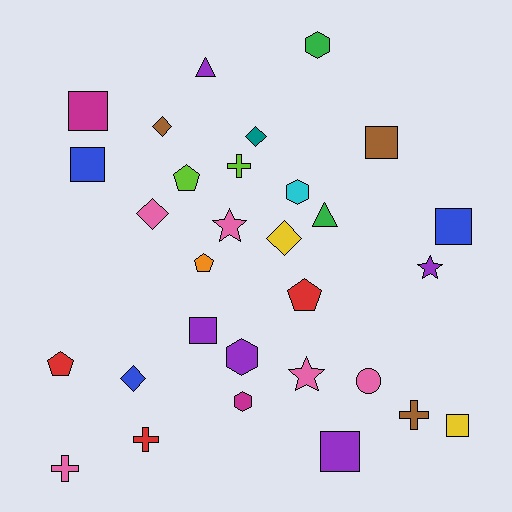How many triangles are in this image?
There are 2 triangles.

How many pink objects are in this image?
There are 5 pink objects.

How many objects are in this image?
There are 30 objects.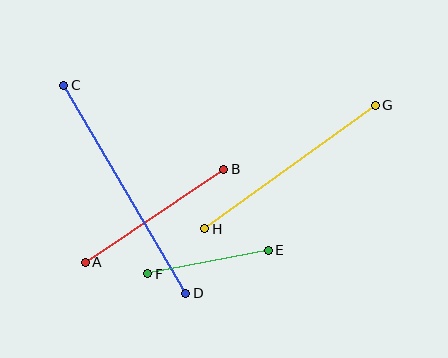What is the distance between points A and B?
The distance is approximately 167 pixels.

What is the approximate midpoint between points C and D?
The midpoint is at approximately (125, 189) pixels.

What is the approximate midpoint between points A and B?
The midpoint is at approximately (155, 216) pixels.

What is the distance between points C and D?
The distance is approximately 241 pixels.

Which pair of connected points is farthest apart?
Points C and D are farthest apart.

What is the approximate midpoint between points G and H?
The midpoint is at approximately (290, 167) pixels.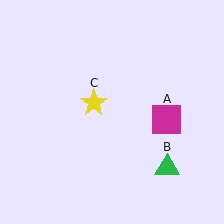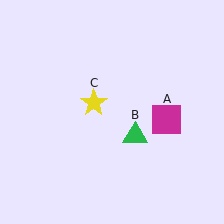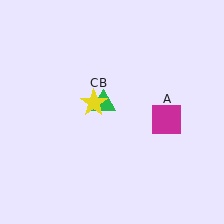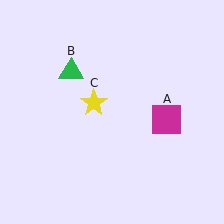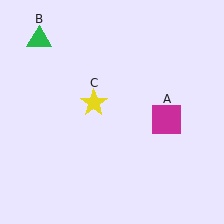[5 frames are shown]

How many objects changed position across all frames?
1 object changed position: green triangle (object B).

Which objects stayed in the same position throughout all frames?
Magenta square (object A) and yellow star (object C) remained stationary.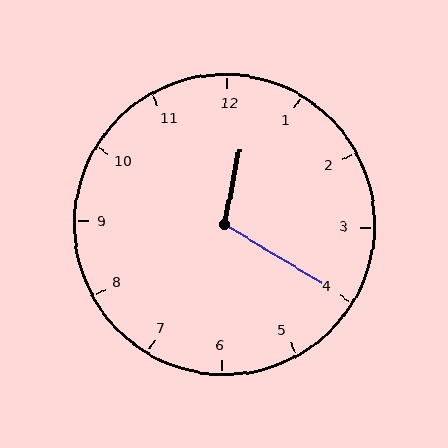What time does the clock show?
12:20.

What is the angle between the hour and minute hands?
Approximately 110 degrees.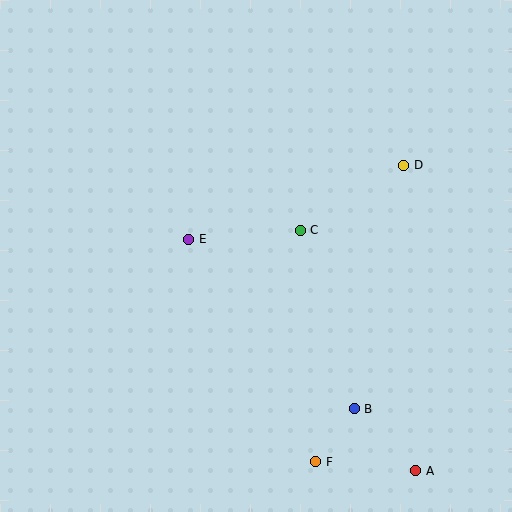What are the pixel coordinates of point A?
Point A is at (416, 471).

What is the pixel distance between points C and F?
The distance between C and F is 232 pixels.